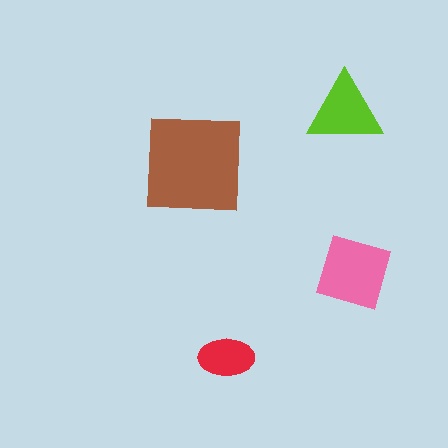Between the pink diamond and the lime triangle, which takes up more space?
The pink diamond.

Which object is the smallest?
The red ellipse.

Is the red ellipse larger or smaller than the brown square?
Smaller.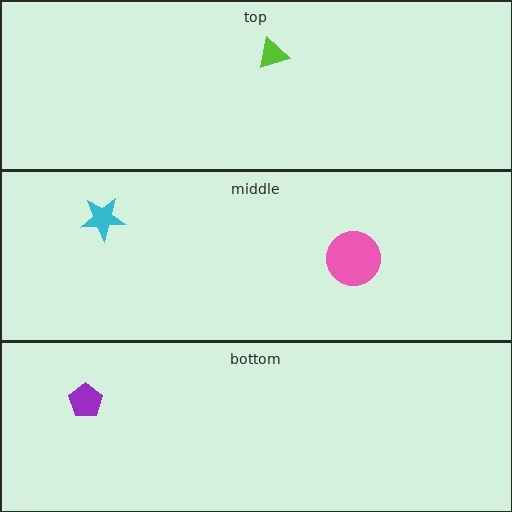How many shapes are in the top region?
1.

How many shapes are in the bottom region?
1.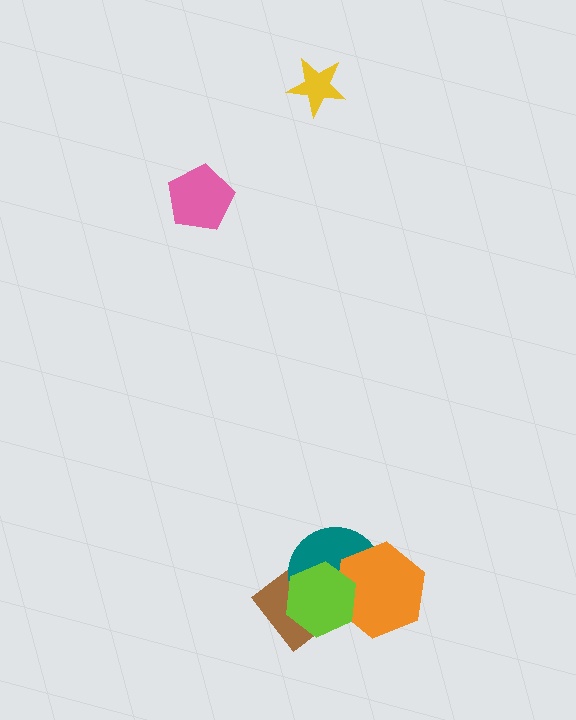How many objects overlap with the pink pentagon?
0 objects overlap with the pink pentagon.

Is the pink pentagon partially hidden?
No, no other shape covers it.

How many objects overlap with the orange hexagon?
3 objects overlap with the orange hexagon.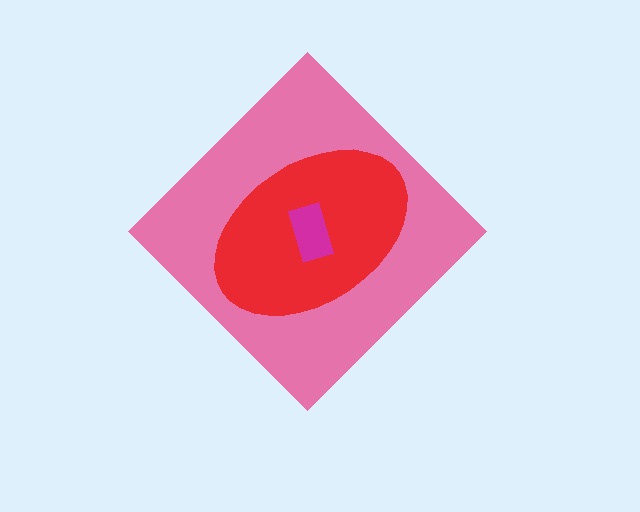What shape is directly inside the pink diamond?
The red ellipse.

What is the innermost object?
The magenta rectangle.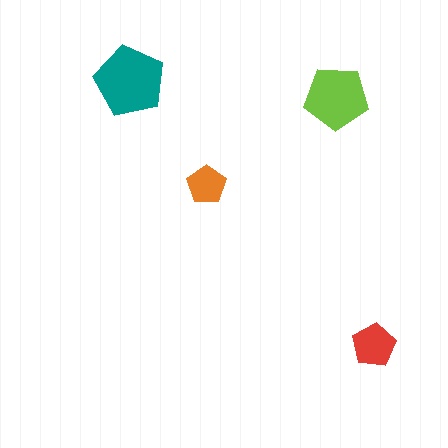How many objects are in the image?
There are 4 objects in the image.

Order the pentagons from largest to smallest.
the teal one, the lime one, the red one, the orange one.